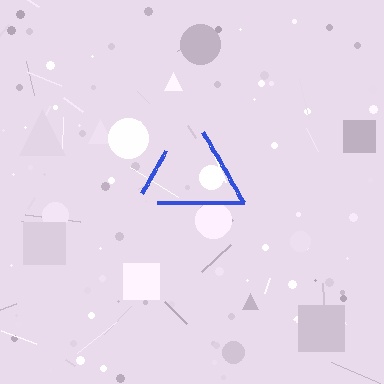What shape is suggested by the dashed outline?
The dashed outline suggests a triangle.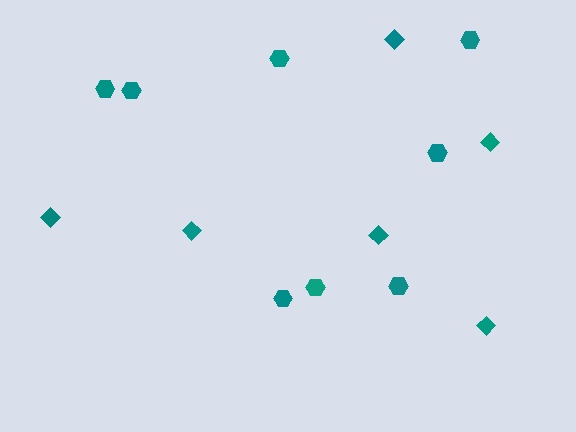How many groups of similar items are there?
There are 2 groups: one group of hexagons (8) and one group of diamonds (6).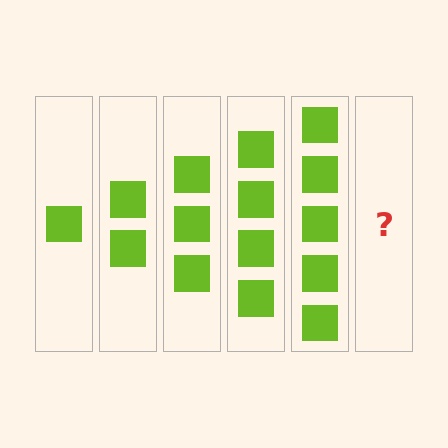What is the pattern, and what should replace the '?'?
The pattern is that each step adds one more square. The '?' should be 6 squares.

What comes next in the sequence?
The next element should be 6 squares.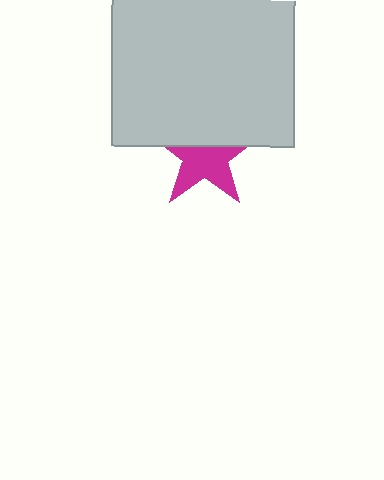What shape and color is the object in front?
The object in front is a light gray rectangle.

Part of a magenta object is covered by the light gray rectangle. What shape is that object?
It is a star.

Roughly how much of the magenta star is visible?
About half of it is visible (roughly 57%).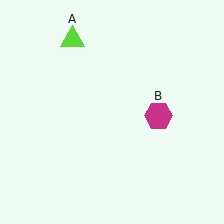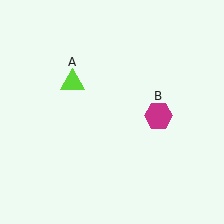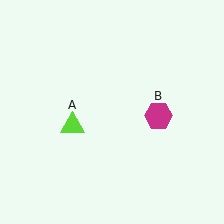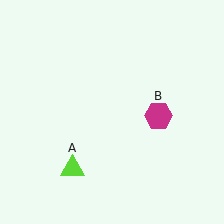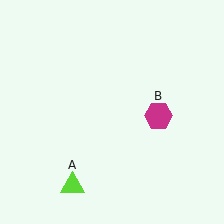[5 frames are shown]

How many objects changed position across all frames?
1 object changed position: lime triangle (object A).